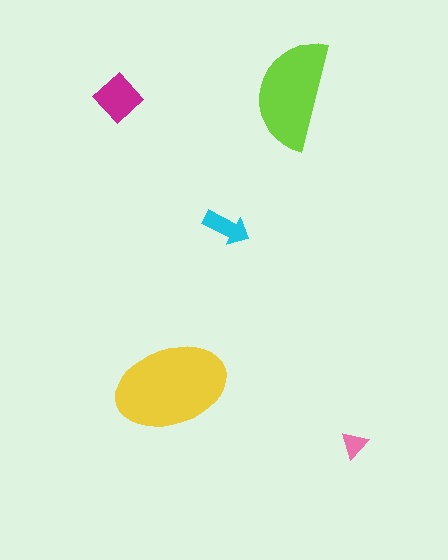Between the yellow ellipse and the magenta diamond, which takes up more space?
The yellow ellipse.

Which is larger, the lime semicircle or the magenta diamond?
The lime semicircle.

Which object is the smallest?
The pink triangle.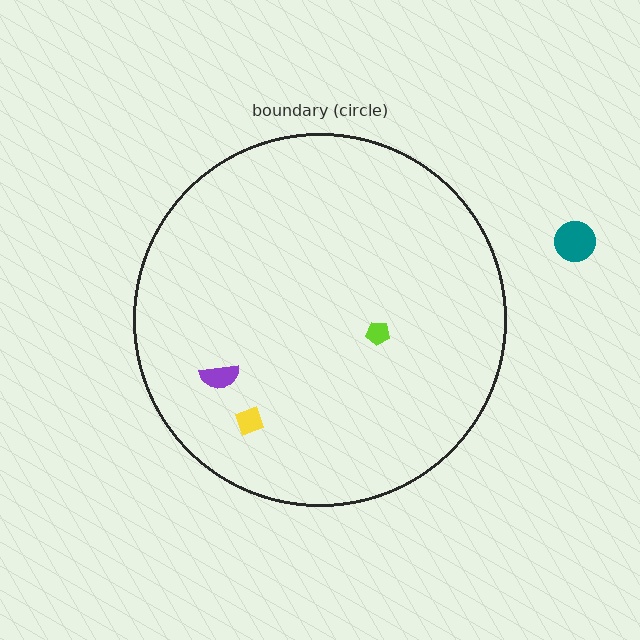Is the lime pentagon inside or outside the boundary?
Inside.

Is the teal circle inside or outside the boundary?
Outside.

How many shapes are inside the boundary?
3 inside, 1 outside.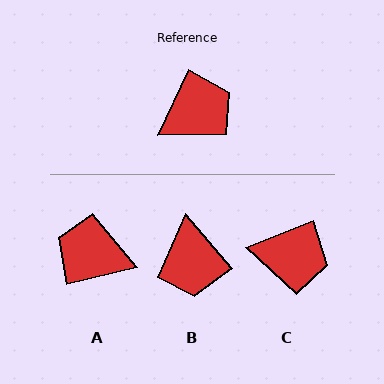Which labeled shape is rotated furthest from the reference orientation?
A, about 129 degrees away.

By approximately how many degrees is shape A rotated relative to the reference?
Approximately 129 degrees counter-clockwise.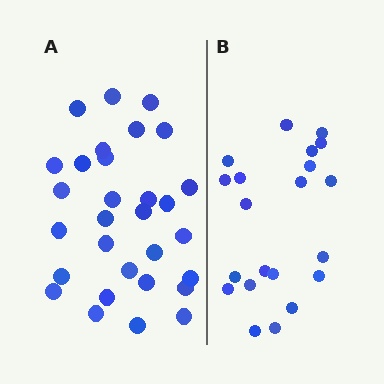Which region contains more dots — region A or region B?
Region A (the left region) has more dots.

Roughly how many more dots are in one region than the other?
Region A has roughly 8 or so more dots than region B.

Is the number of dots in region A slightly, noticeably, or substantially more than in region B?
Region A has noticeably more, but not dramatically so. The ratio is roughly 1.4 to 1.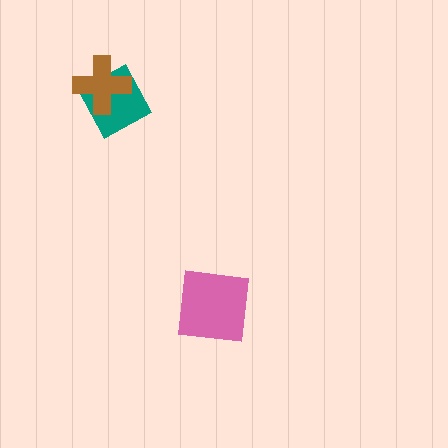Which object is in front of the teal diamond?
The brown cross is in front of the teal diamond.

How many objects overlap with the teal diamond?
1 object overlaps with the teal diamond.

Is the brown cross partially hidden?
No, no other shape covers it.